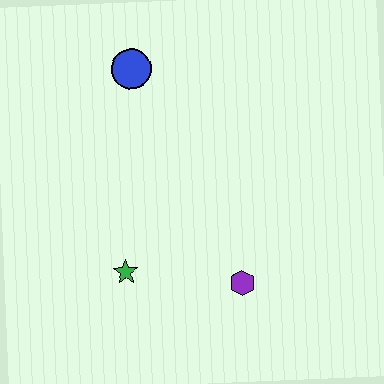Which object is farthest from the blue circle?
The purple hexagon is farthest from the blue circle.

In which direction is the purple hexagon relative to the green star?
The purple hexagon is to the right of the green star.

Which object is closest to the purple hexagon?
The green star is closest to the purple hexagon.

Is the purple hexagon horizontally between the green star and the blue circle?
No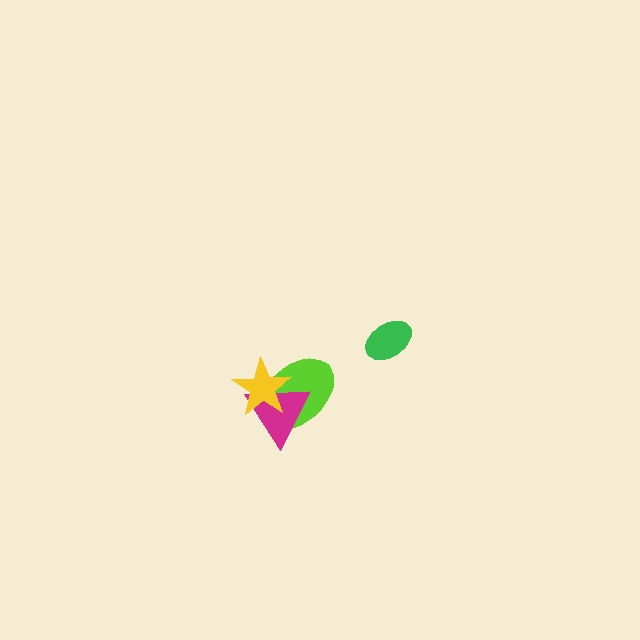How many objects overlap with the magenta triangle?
2 objects overlap with the magenta triangle.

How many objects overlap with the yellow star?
2 objects overlap with the yellow star.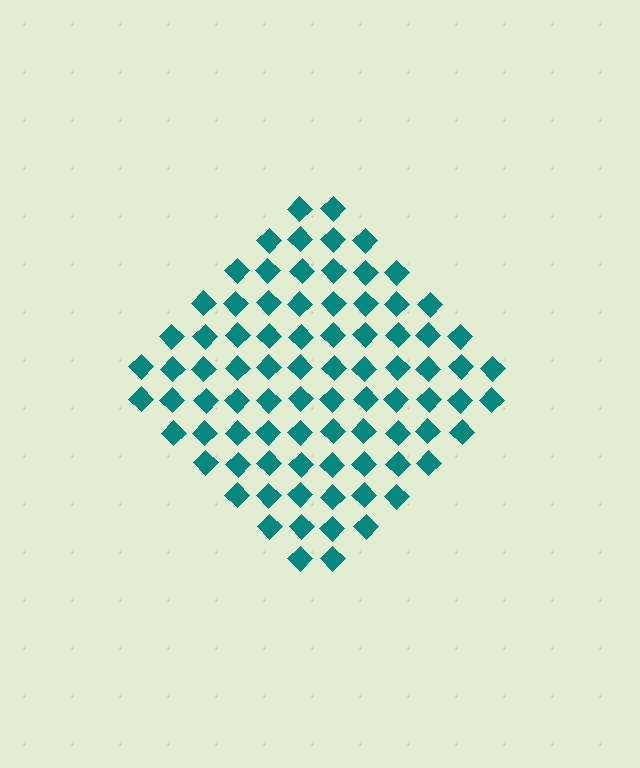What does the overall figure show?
The overall figure shows a diamond.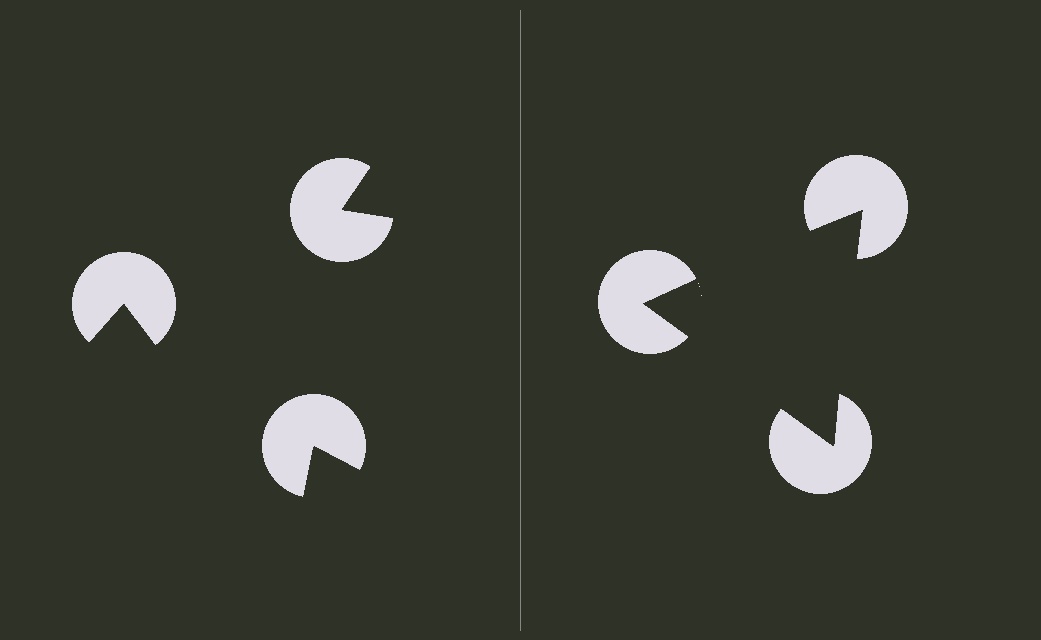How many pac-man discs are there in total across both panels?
6 — 3 on each side.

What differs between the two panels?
The pac-man discs are positioned identically on both sides; only the wedge orientations differ. On the right they align to a triangle; on the left they are misaligned.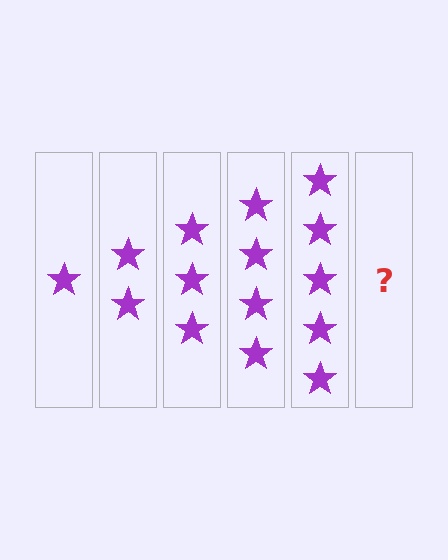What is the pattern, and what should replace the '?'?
The pattern is that each step adds one more star. The '?' should be 6 stars.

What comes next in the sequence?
The next element should be 6 stars.